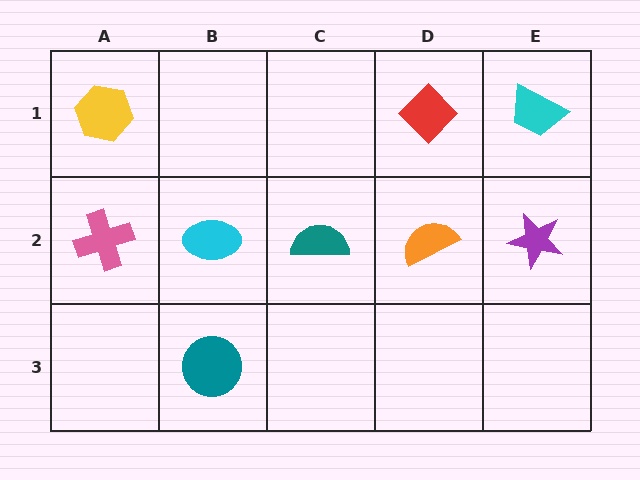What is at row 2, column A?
A pink cross.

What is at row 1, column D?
A red diamond.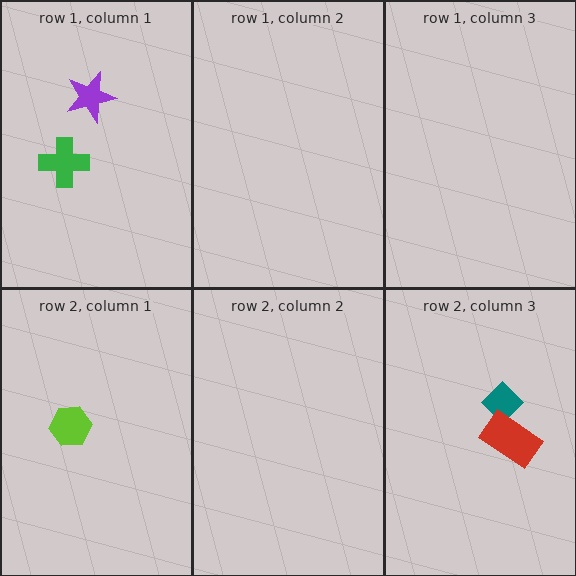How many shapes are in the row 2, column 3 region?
2.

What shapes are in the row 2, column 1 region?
The lime hexagon.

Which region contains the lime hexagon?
The row 2, column 1 region.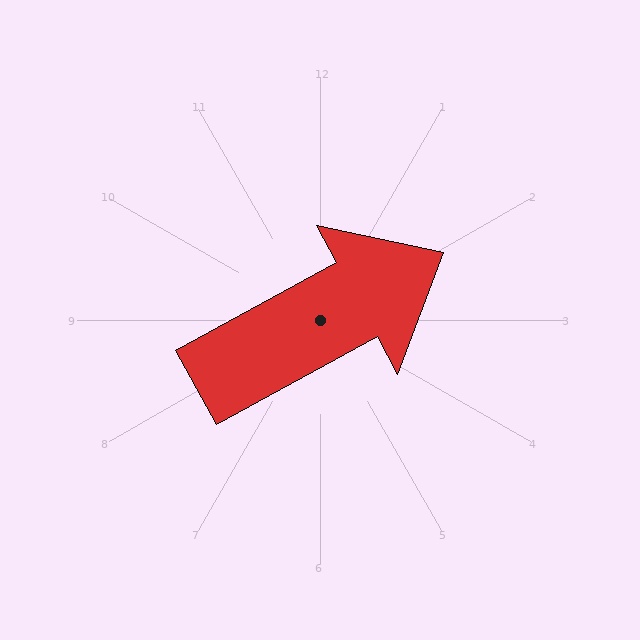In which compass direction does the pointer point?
Northeast.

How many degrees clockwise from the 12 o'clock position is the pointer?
Approximately 61 degrees.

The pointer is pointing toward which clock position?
Roughly 2 o'clock.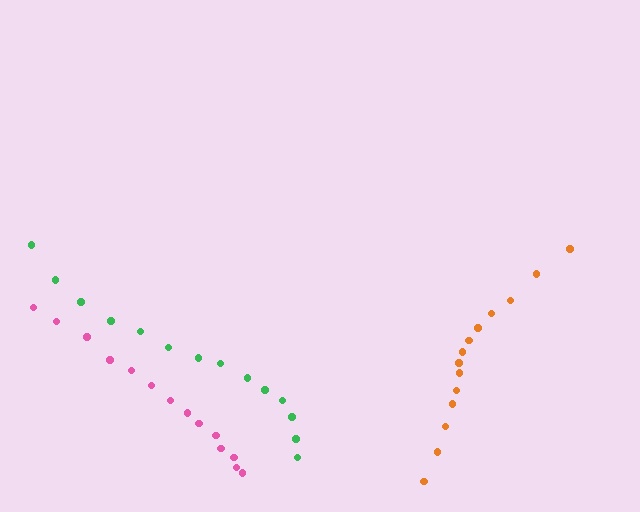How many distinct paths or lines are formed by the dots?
There are 3 distinct paths.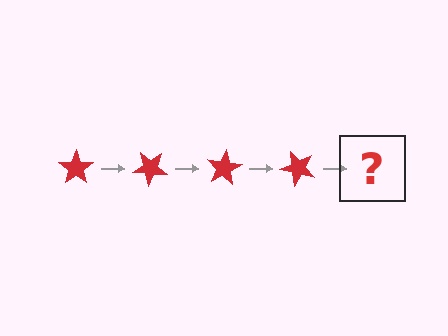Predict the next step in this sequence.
The next step is a red star rotated 160 degrees.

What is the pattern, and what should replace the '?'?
The pattern is that the star rotates 40 degrees each step. The '?' should be a red star rotated 160 degrees.